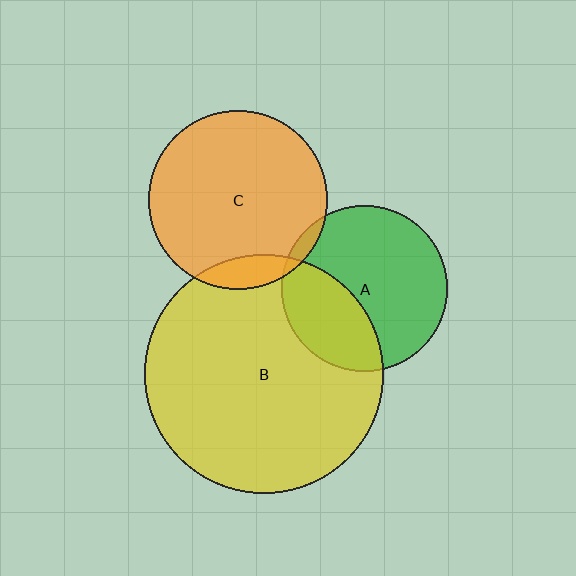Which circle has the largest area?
Circle B (yellow).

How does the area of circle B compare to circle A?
Approximately 2.1 times.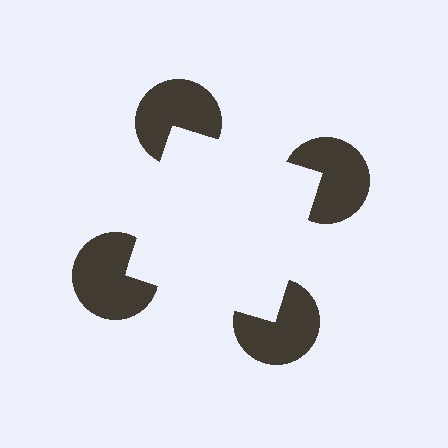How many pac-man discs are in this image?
There are 4 — one at each vertex of the illusory square.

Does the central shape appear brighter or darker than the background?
It typically appears slightly brighter than the background, even though no actual brightness change is drawn.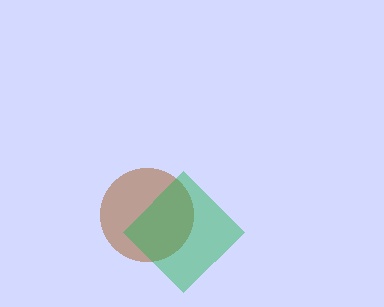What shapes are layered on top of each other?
The layered shapes are: a brown circle, a green diamond.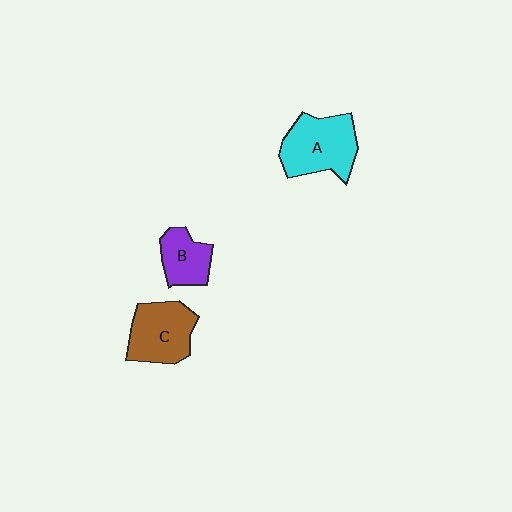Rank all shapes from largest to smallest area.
From largest to smallest: A (cyan), C (brown), B (purple).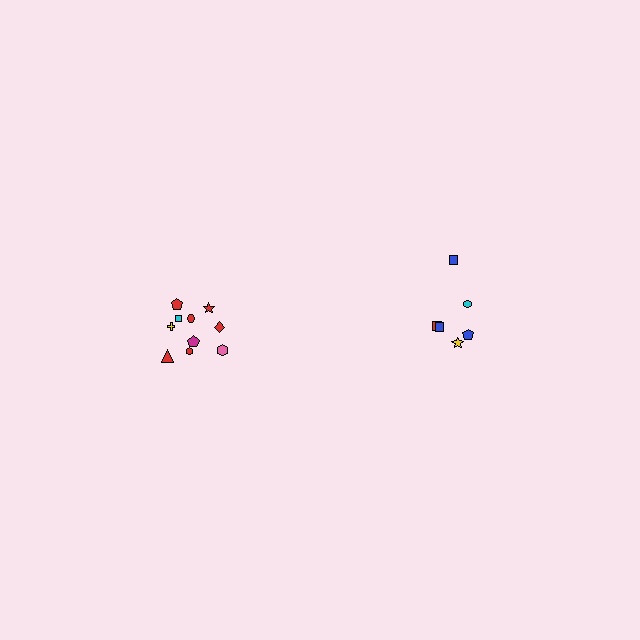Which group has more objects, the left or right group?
The left group.